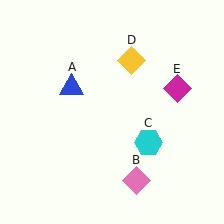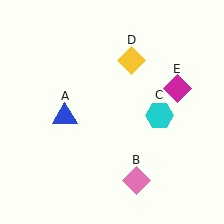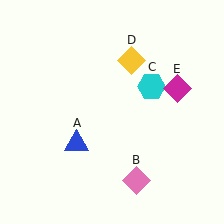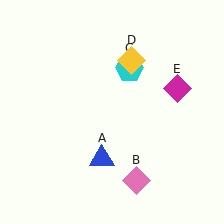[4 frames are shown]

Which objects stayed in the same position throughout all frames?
Pink diamond (object B) and yellow diamond (object D) and magenta diamond (object E) remained stationary.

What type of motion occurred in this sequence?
The blue triangle (object A), cyan hexagon (object C) rotated counterclockwise around the center of the scene.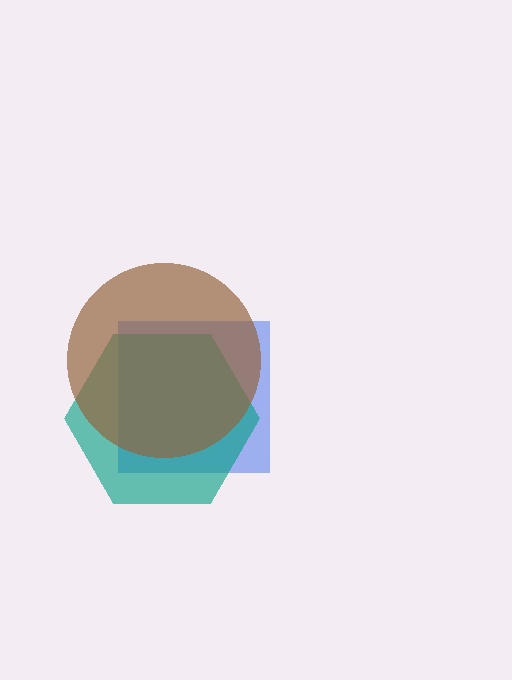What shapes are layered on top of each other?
The layered shapes are: a blue square, a teal hexagon, a brown circle.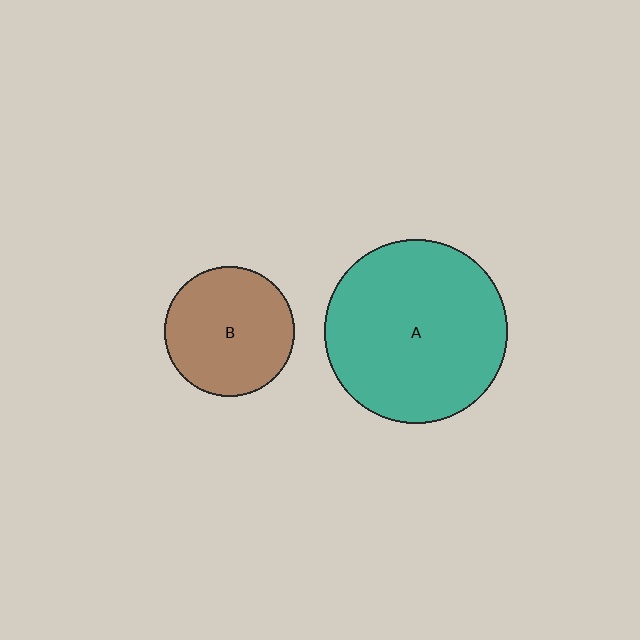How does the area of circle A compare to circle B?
Approximately 2.0 times.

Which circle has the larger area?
Circle A (teal).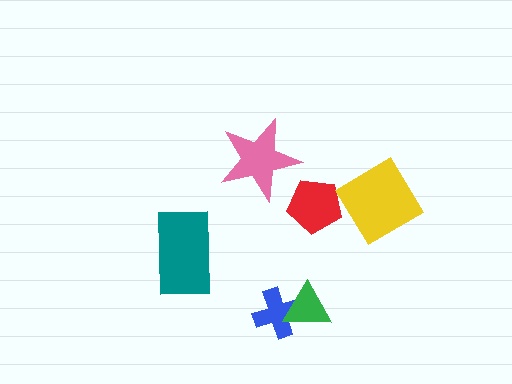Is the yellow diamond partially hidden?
No, no other shape covers it.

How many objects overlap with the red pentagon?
0 objects overlap with the red pentagon.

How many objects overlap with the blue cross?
1 object overlaps with the blue cross.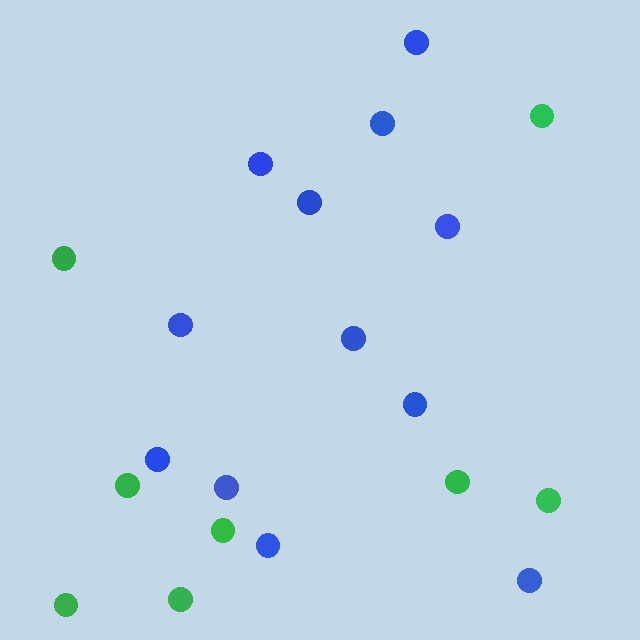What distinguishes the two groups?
There are 2 groups: one group of blue circles (12) and one group of green circles (8).